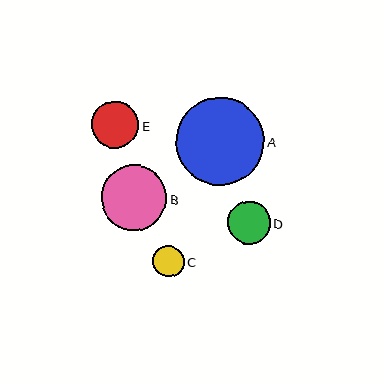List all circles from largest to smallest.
From largest to smallest: A, B, E, D, C.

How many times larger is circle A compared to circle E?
Circle A is approximately 1.9 times the size of circle E.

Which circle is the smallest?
Circle C is the smallest with a size of approximately 32 pixels.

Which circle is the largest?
Circle A is the largest with a size of approximately 88 pixels.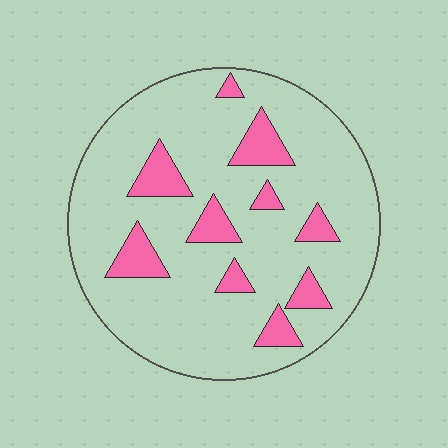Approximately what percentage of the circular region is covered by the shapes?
Approximately 15%.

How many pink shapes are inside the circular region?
10.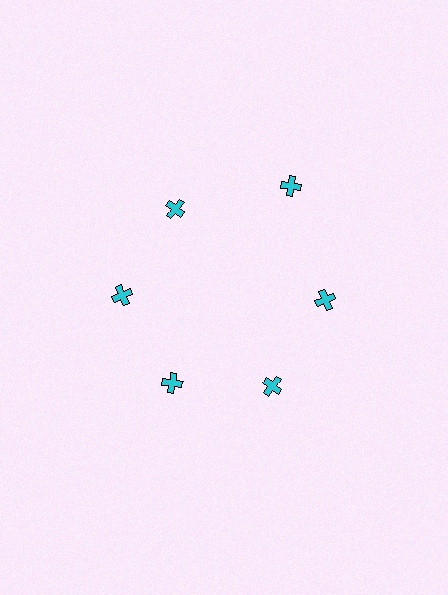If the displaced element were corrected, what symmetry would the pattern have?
It would have 6-fold rotational symmetry — the pattern would map onto itself every 60 degrees.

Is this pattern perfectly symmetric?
No. The 6 cyan crosses are arranged in a ring, but one element near the 1 o'clock position is pushed outward from the center, breaking the 6-fold rotational symmetry.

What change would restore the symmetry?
The symmetry would be restored by moving it inward, back onto the ring so that all 6 crosses sit at equal angles and equal distance from the center.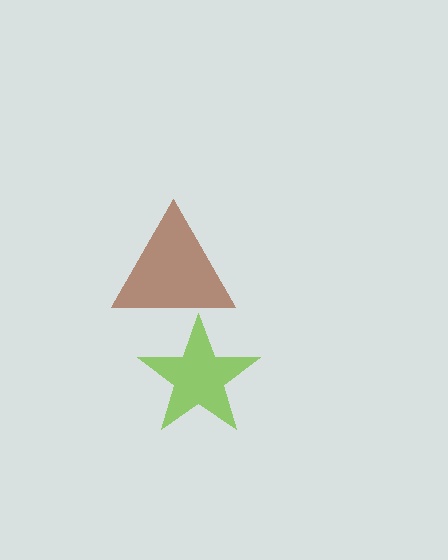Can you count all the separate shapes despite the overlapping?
Yes, there are 2 separate shapes.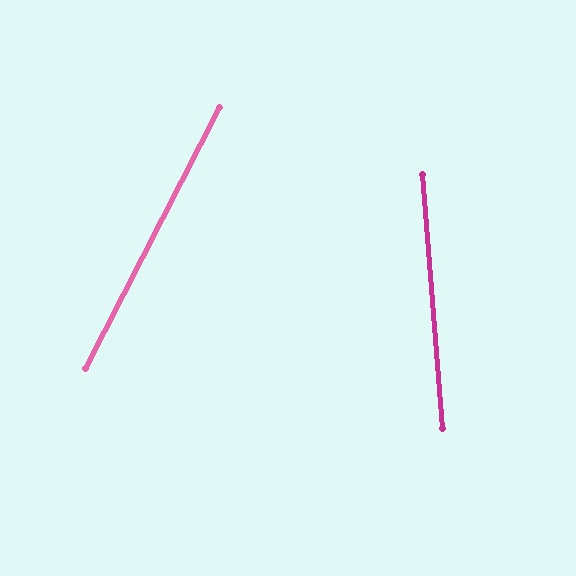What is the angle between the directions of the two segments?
Approximately 32 degrees.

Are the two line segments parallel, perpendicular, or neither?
Neither parallel nor perpendicular — they differ by about 32°.